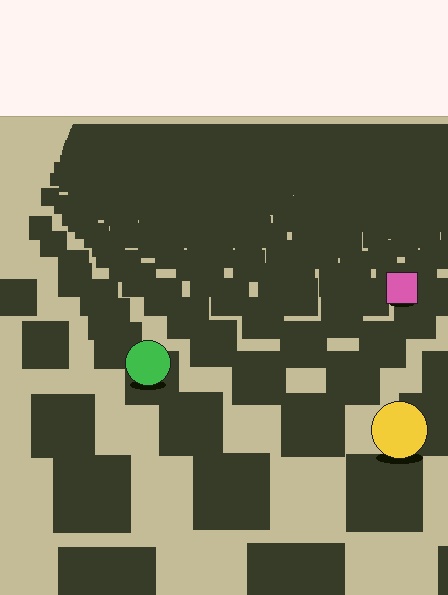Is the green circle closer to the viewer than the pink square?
Yes. The green circle is closer — you can tell from the texture gradient: the ground texture is coarser near it.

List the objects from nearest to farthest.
From nearest to farthest: the yellow circle, the green circle, the pink square.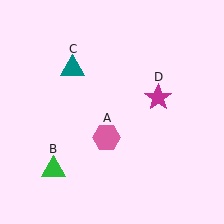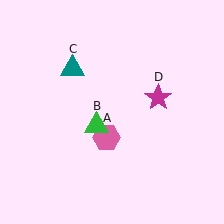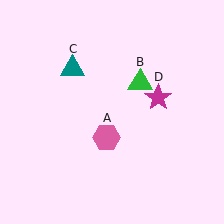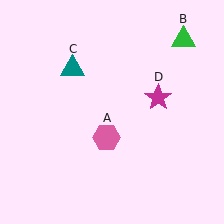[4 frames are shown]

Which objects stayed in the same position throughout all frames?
Pink hexagon (object A) and teal triangle (object C) and magenta star (object D) remained stationary.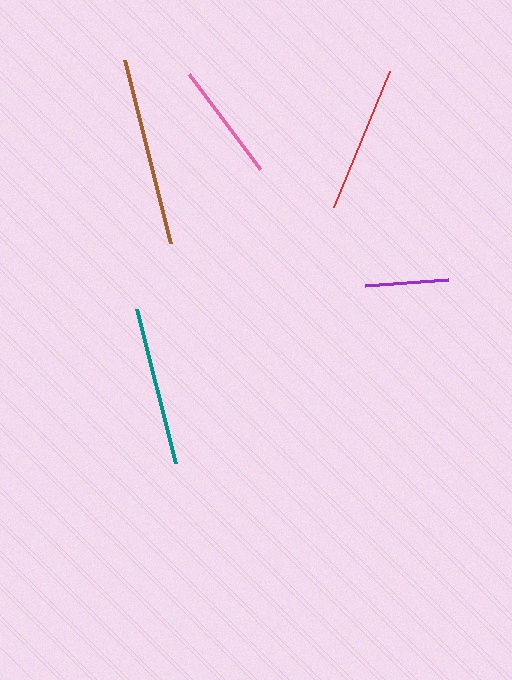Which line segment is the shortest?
The purple line is the shortest at approximately 83 pixels.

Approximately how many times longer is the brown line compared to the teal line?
The brown line is approximately 1.2 times the length of the teal line.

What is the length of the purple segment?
The purple segment is approximately 83 pixels long.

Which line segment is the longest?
The brown line is the longest at approximately 189 pixels.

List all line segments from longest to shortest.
From longest to shortest: brown, teal, red, pink, purple.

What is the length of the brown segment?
The brown segment is approximately 189 pixels long.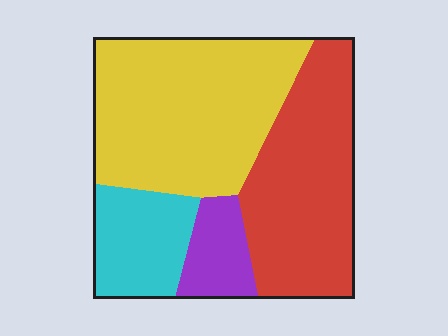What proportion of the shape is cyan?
Cyan covers around 15% of the shape.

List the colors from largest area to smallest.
From largest to smallest: yellow, red, cyan, purple.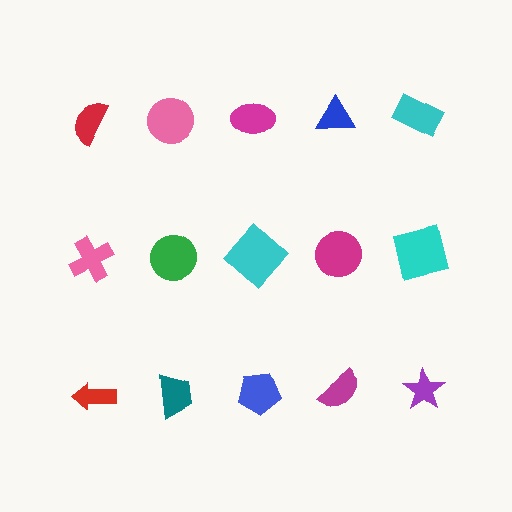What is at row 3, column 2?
A teal trapezoid.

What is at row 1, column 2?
A pink circle.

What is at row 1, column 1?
A red semicircle.